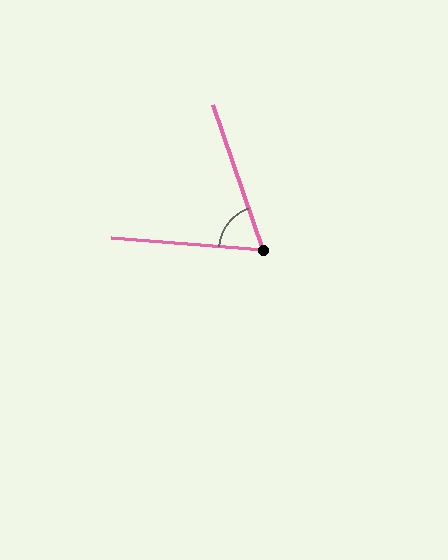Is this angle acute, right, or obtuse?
It is acute.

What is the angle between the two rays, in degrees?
Approximately 66 degrees.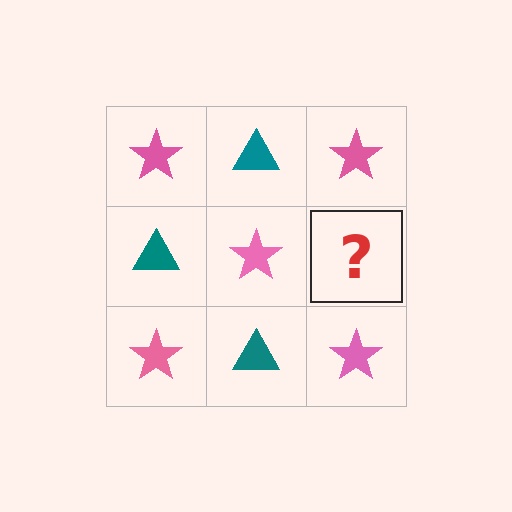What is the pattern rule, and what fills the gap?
The rule is that it alternates pink star and teal triangle in a checkerboard pattern. The gap should be filled with a teal triangle.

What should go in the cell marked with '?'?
The missing cell should contain a teal triangle.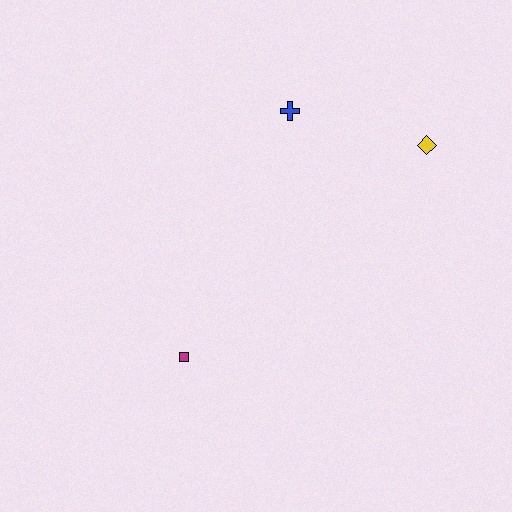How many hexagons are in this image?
There are no hexagons.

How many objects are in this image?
There are 3 objects.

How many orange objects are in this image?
There are no orange objects.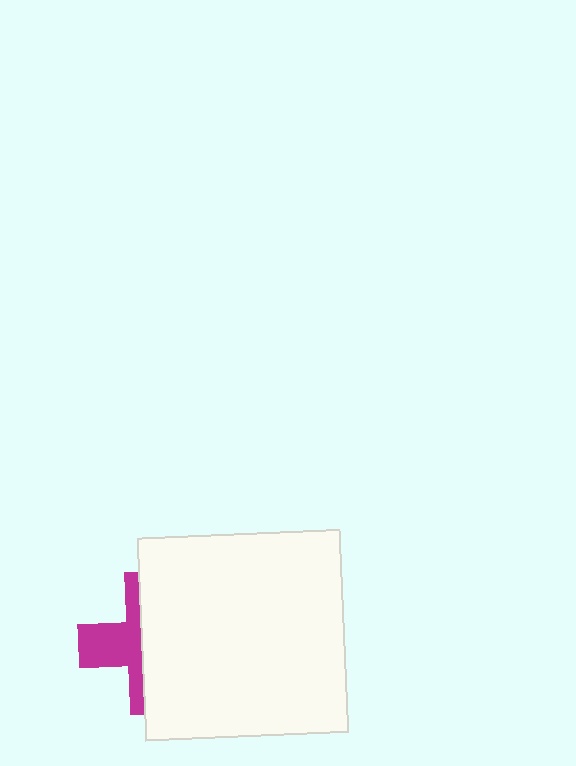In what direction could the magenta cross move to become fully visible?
The magenta cross could move left. That would shift it out from behind the white square entirely.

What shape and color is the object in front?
The object in front is a white square.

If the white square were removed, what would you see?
You would see the complete magenta cross.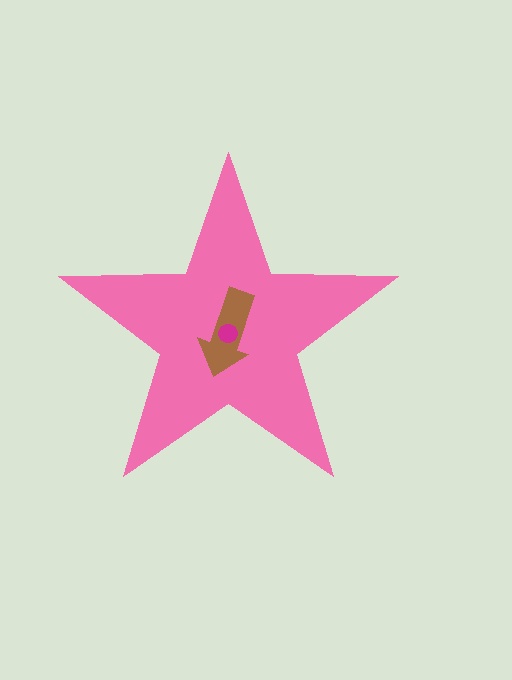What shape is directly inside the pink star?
The brown arrow.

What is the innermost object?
The magenta circle.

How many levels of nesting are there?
3.